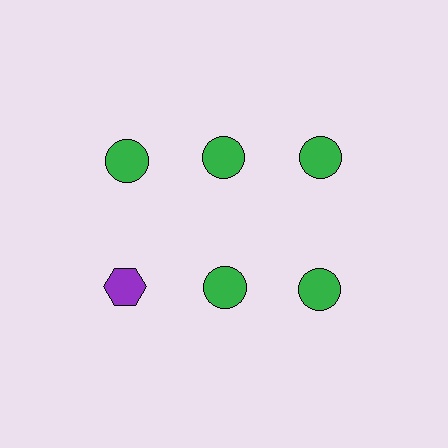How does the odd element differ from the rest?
It differs in both color (purple instead of green) and shape (hexagon instead of circle).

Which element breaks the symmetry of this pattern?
The purple hexagon in the second row, leftmost column breaks the symmetry. All other shapes are green circles.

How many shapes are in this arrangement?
There are 6 shapes arranged in a grid pattern.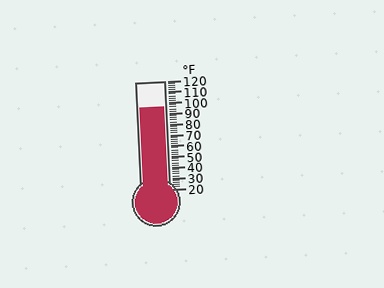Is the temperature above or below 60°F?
The temperature is above 60°F.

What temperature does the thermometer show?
The thermometer shows approximately 96°F.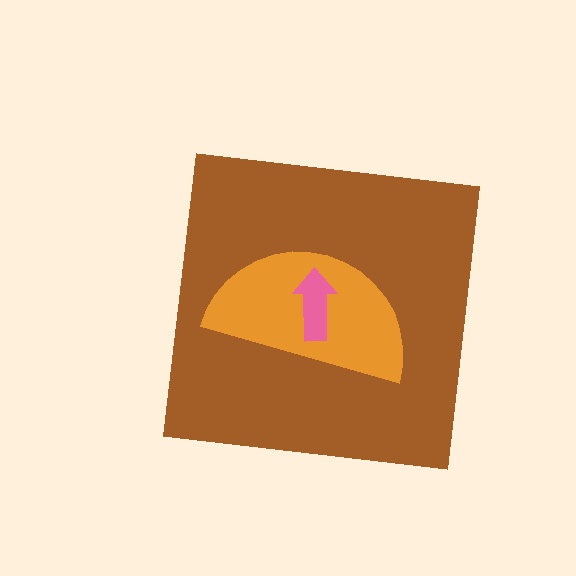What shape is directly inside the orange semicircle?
The pink arrow.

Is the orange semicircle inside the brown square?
Yes.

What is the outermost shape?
The brown square.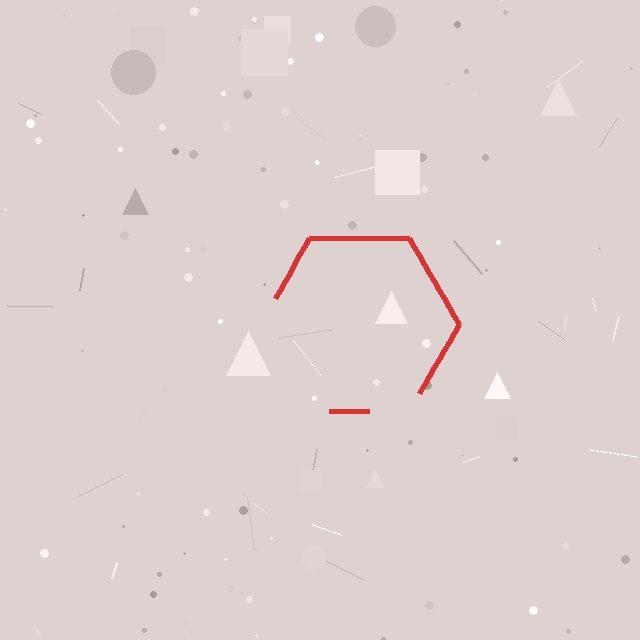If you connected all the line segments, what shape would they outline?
They would outline a hexagon.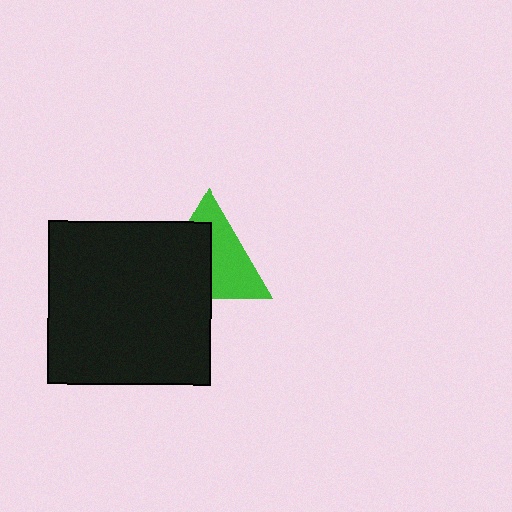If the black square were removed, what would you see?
You would see the complete green triangle.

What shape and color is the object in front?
The object in front is a black square.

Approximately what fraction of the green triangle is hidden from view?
Roughly 49% of the green triangle is hidden behind the black square.